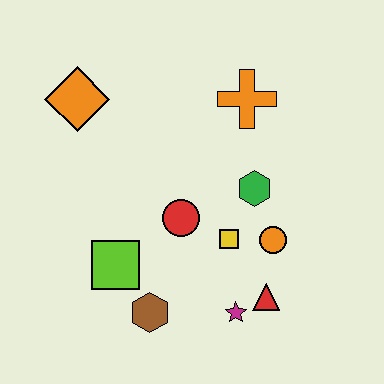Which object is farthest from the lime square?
The orange cross is farthest from the lime square.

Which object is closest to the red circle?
The yellow square is closest to the red circle.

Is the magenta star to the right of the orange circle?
No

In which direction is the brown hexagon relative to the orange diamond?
The brown hexagon is below the orange diamond.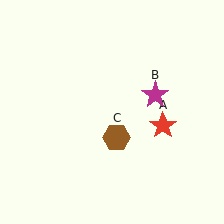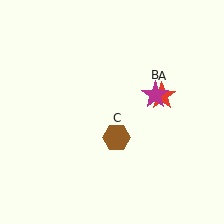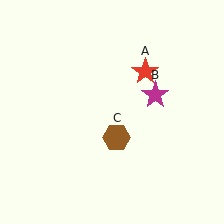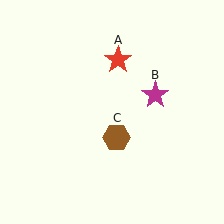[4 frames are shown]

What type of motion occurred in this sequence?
The red star (object A) rotated counterclockwise around the center of the scene.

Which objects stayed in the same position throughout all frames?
Magenta star (object B) and brown hexagon (object C) remained stationary.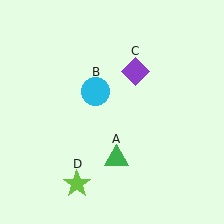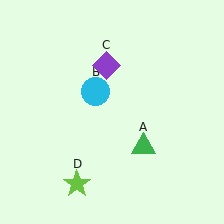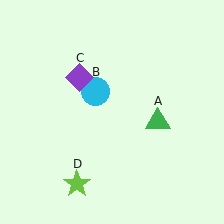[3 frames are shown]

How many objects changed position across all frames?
2 objects changed position: green triangle (object A), purple diamond (object C).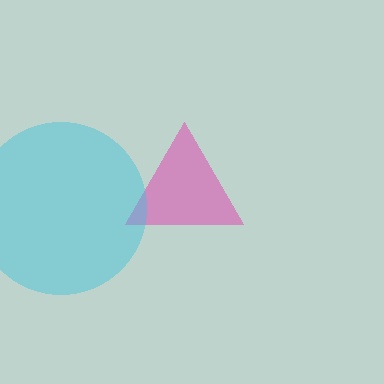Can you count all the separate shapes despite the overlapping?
Yes, there are 2 separate shapes.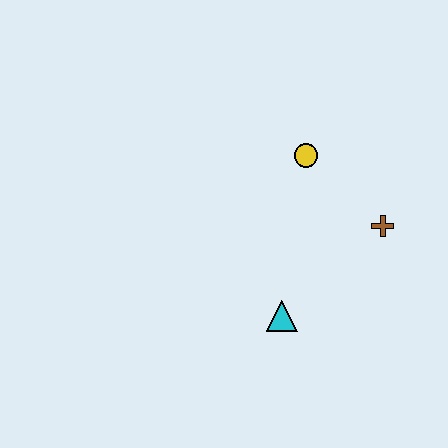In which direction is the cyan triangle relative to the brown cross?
The cyan triangle is to the left of the brown cross.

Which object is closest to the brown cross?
The yellow circle is closest to the brown cross.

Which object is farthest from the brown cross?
The cyan triangle is farthest from the brown cross.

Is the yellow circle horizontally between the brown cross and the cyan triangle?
Yes